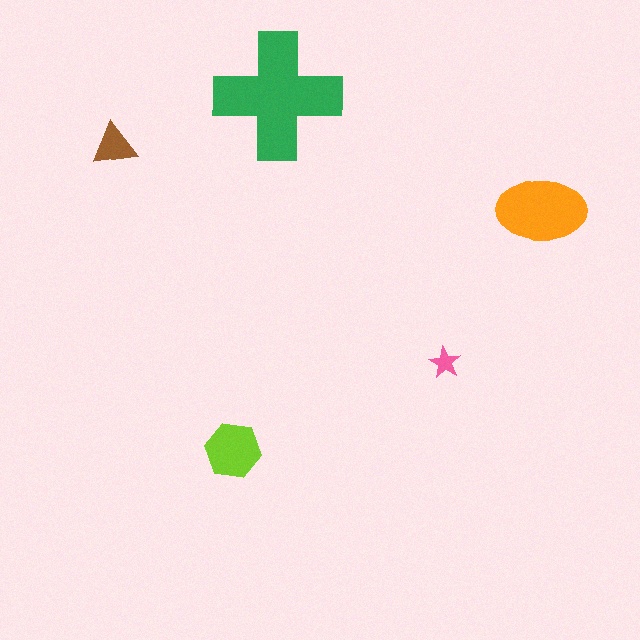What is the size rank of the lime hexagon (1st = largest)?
3rd.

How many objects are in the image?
There are 5 objects in the image.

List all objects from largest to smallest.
The green cross, the orange ellipse, the lime hexagon, the brown triangle, the pink star.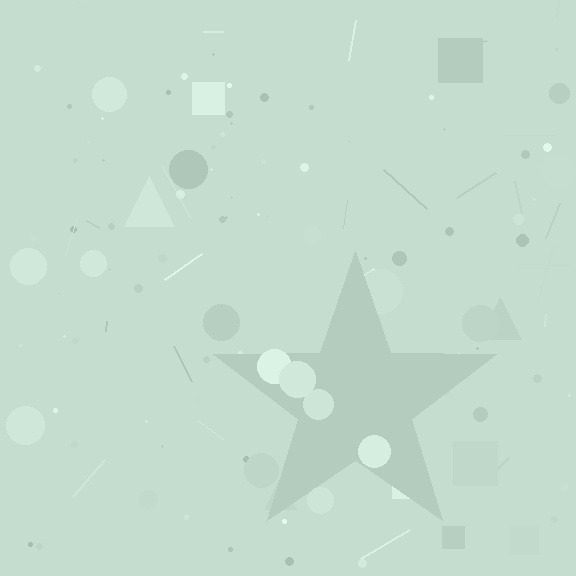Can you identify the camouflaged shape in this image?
The camouflaged shape is a star.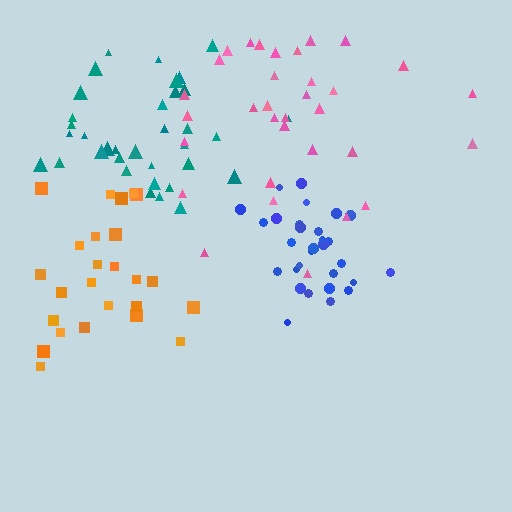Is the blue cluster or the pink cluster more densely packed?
Blue.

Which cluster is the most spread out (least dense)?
Pink.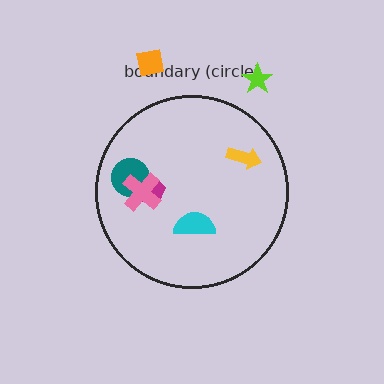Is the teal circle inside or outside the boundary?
Inside.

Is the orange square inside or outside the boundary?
Outside.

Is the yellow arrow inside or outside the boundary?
Inside.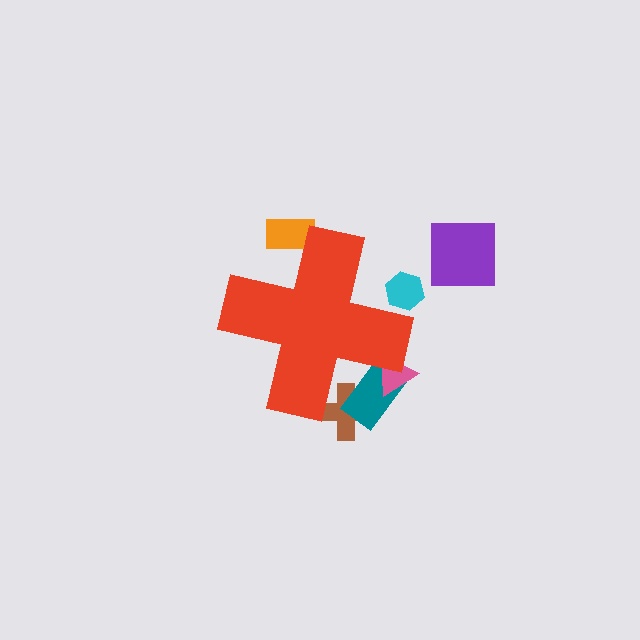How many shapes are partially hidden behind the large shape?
5 shapes are partially hidden.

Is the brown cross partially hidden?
Yes, the brown cross is partially hidden behind the red cross.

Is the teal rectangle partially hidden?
Yes, the teal rectangle is partially hidden behind the red cross.